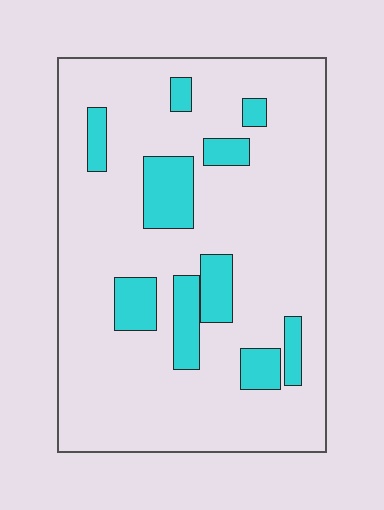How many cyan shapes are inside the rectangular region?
10.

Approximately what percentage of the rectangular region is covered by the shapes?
Approximately 15%.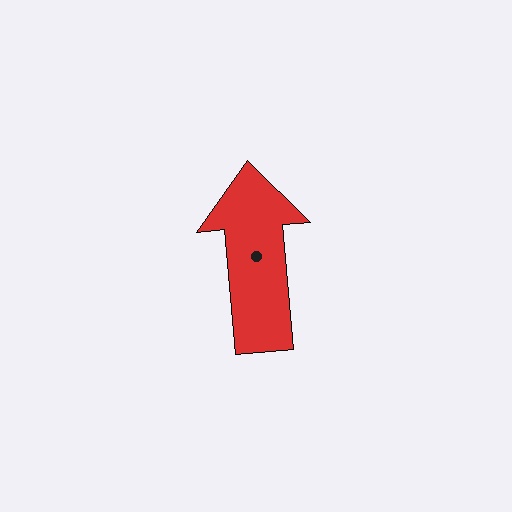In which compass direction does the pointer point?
North.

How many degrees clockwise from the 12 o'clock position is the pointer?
Approximately 355 degrees.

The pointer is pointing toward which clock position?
Roughly 12 o'clock.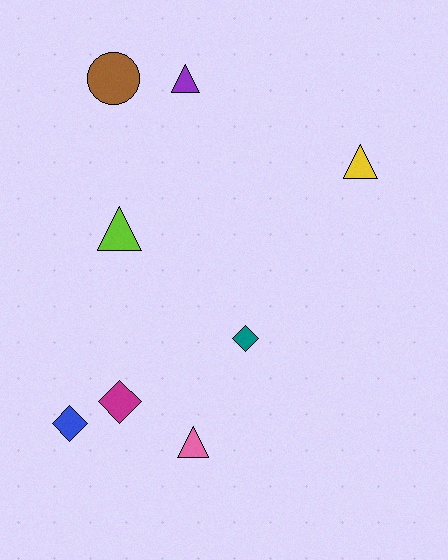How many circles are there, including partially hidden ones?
There is 1 circle.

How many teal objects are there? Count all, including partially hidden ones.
There is 1 teal object.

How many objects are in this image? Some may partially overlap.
There are 8 objects.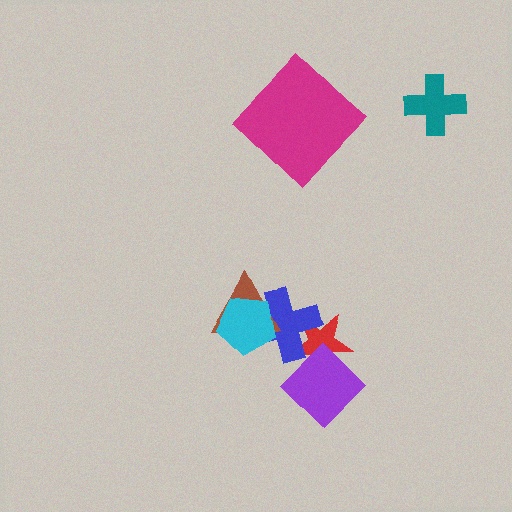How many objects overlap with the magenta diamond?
0 objects overlap with the magenta diamond.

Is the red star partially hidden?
Yes, it is partially covered by another shape.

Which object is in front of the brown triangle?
The cyan pentagon is in front of the brown triangle.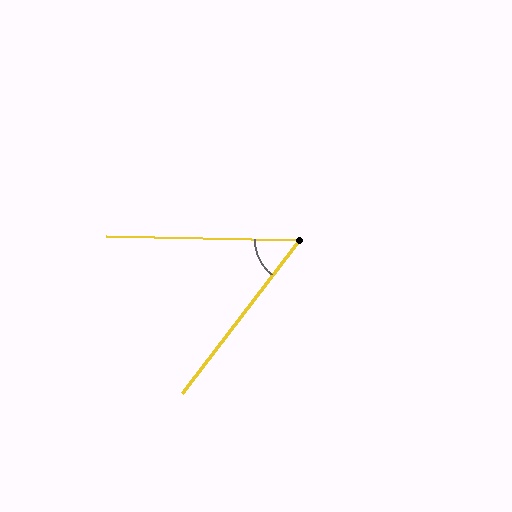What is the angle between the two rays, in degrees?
Approximately 54 degrees.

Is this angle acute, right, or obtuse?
It is acute.